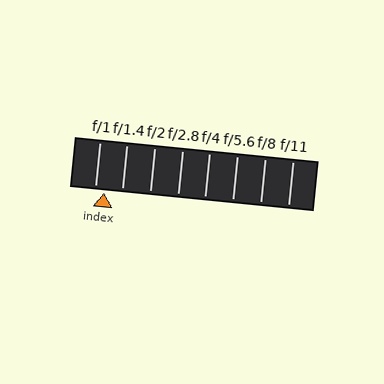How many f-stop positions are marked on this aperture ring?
There are 8 f-stop positions marked.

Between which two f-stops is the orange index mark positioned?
The index mark is between f/1 and f/1.4.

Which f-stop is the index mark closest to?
The index mark is closest to f/1.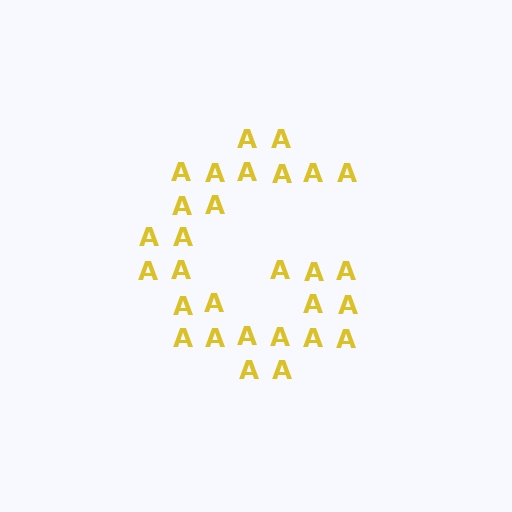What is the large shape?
The large shape is the letter G.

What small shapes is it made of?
It is made of small letter A's.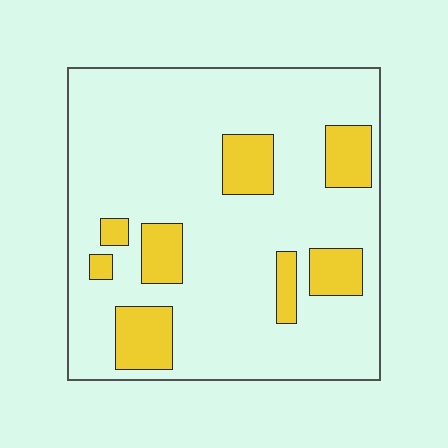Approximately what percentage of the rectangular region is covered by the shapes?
Approximately 20%.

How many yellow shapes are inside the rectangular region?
8.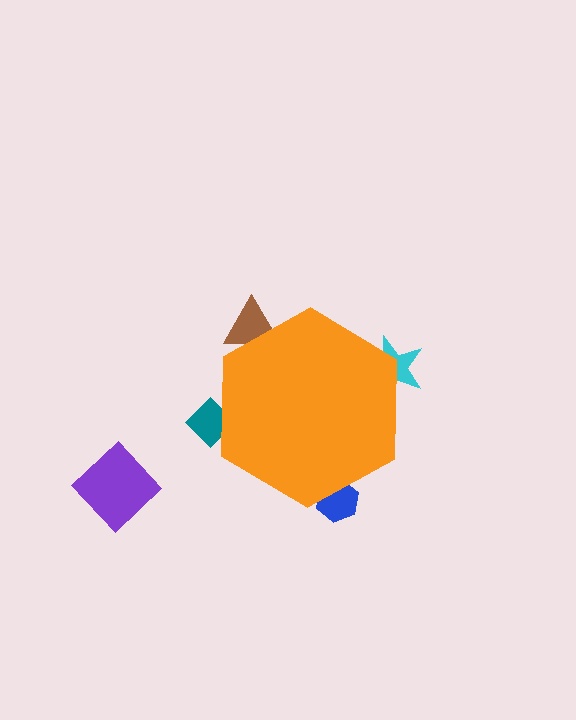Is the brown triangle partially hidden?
Yes, the brown triangle is partially hidden behind the orange hexagon.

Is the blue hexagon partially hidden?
Yes, the blue hexagon is partially hidden behind the orange hexagon.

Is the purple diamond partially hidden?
No, the purple diamond is fully visible.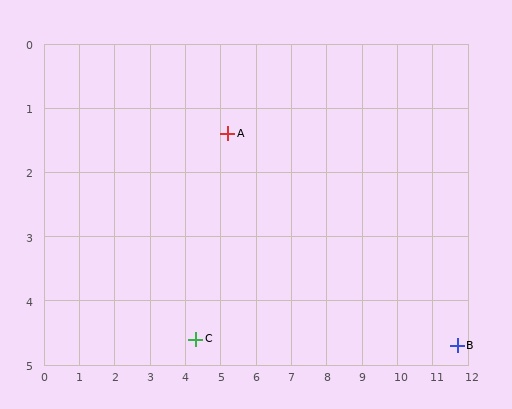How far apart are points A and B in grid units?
Points A and B are about 7.3 grid units apart.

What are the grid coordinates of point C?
Point C is at approximately (4.3, 4.6).